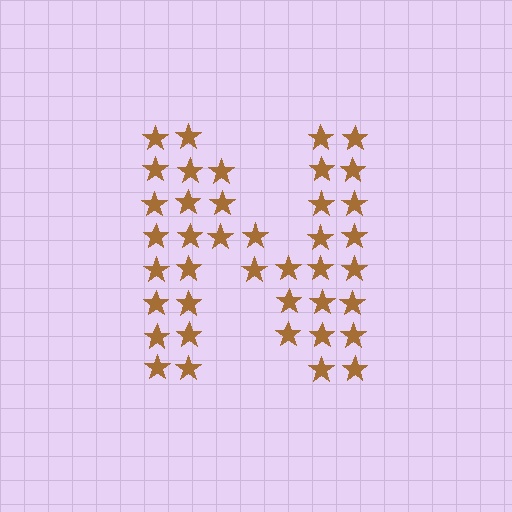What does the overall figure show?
The overall figure shows the letter N.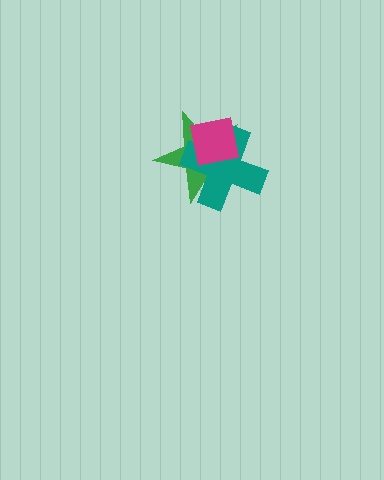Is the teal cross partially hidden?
Yes, it is partially covered by another shape.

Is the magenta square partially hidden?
No, no other shape covers it.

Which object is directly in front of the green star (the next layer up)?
The teal cross is directly in front of the green star.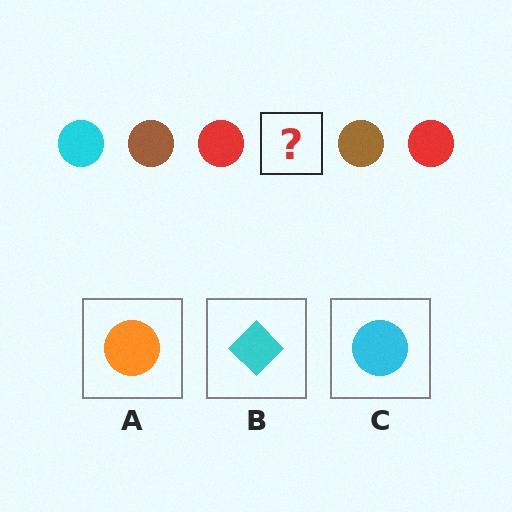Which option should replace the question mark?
Option C.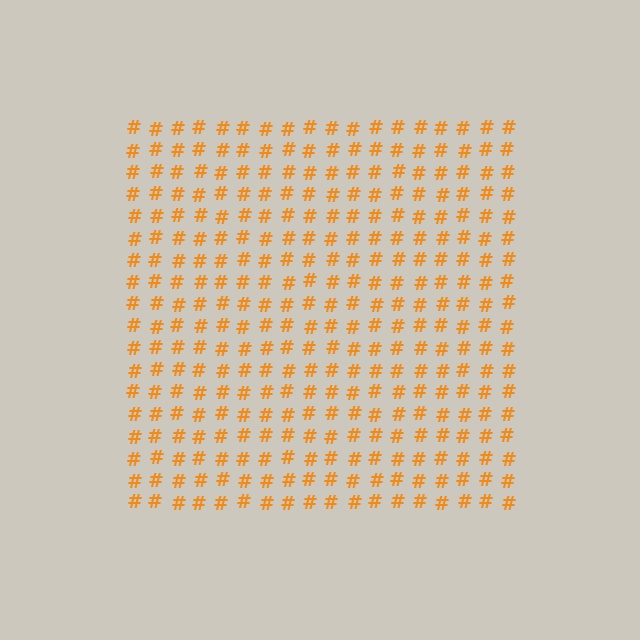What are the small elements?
The small elements are hash symbols.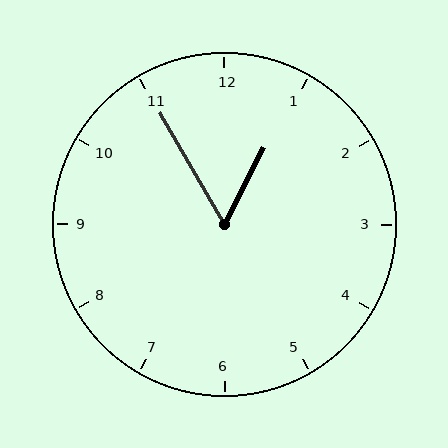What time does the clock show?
12:55.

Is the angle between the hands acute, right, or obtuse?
It is acute.